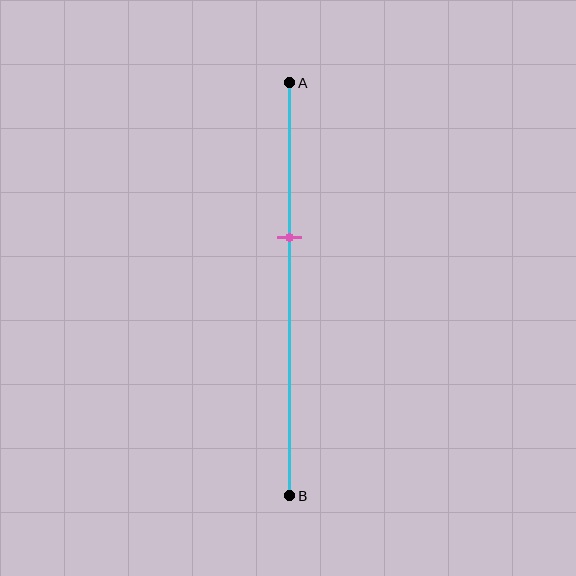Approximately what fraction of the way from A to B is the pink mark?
The pink mark is approximately 35% of the way from A to B.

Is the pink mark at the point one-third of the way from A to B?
No, the mark is at about 35% from A, not at the 33% one-third point.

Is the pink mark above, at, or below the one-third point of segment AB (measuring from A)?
The pink mark is below the one-third point of segment AB.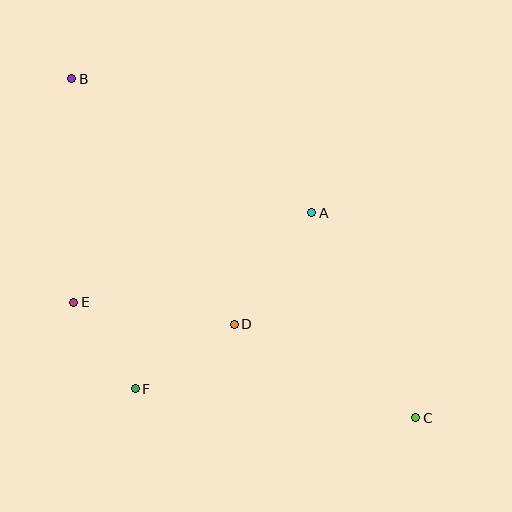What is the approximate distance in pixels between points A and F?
The distance between A and F is approximately 249 pixels.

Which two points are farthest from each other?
Points B and C are farthest from each other.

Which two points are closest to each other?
Points E and F are closest to each other.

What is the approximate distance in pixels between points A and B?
The distance between A and B is approximately 275 pixels.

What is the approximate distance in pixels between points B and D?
The distance between B and D is approximately 294 pixels.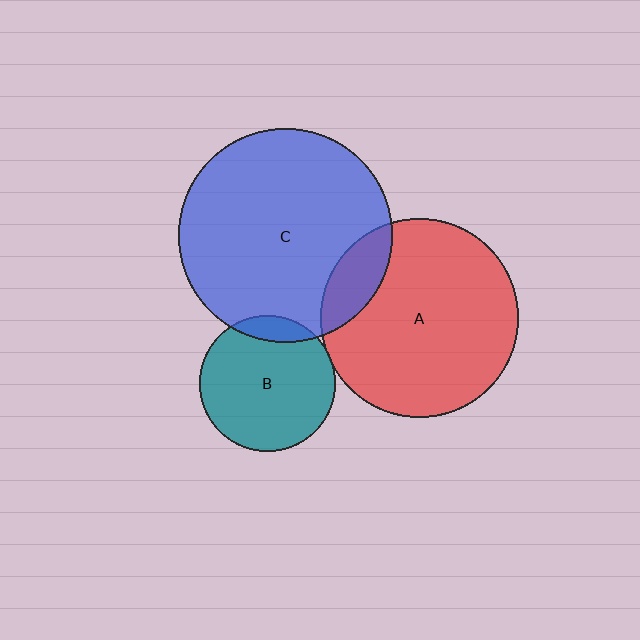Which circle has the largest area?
Circle C (blue).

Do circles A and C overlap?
Yes.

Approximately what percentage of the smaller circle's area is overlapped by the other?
Approximately 15%.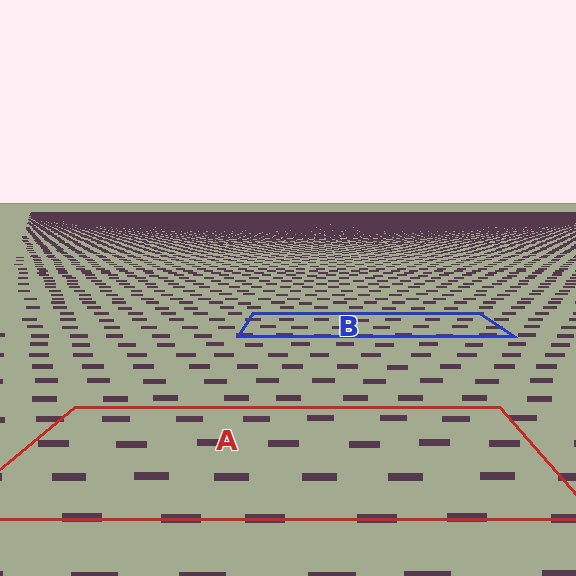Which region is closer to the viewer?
Region A is closer. The texture elements there are larger and more spread out.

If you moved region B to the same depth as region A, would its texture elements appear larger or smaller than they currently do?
They would appear larger. At a closer depth, the same texture elements are projected at a bigger on-screen size.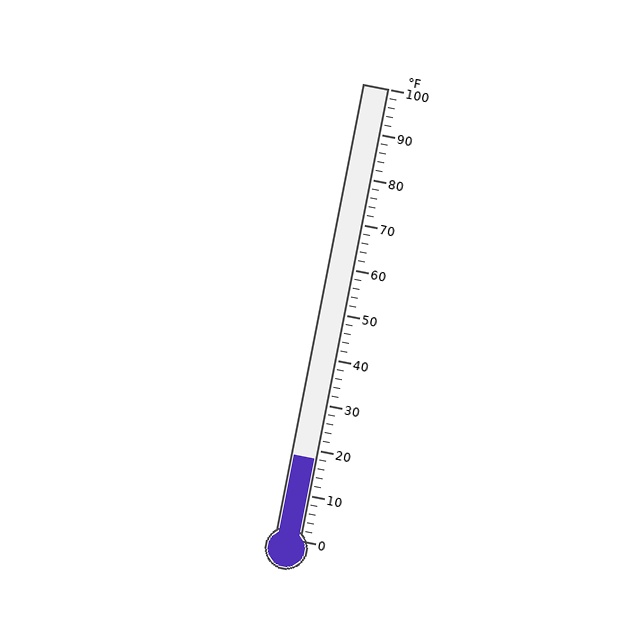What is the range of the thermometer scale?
The thermometer scale ranges from 0°F to 100°F.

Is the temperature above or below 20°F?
The temperature is below 20°F.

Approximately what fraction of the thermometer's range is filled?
The thermometer is filled to approximately 20% of its range.